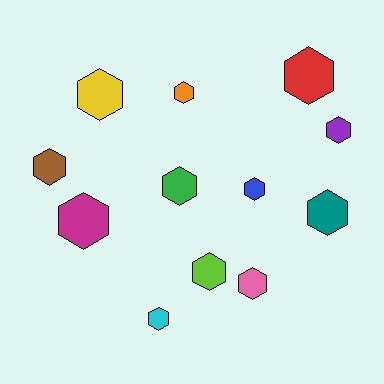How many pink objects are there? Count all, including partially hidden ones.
There is 1 pink object.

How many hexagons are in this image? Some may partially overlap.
There are 12 hexagons.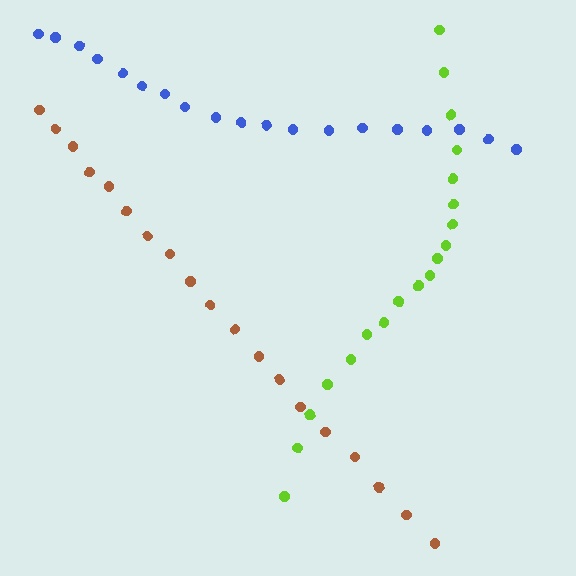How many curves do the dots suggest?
There are 3 distinct paths.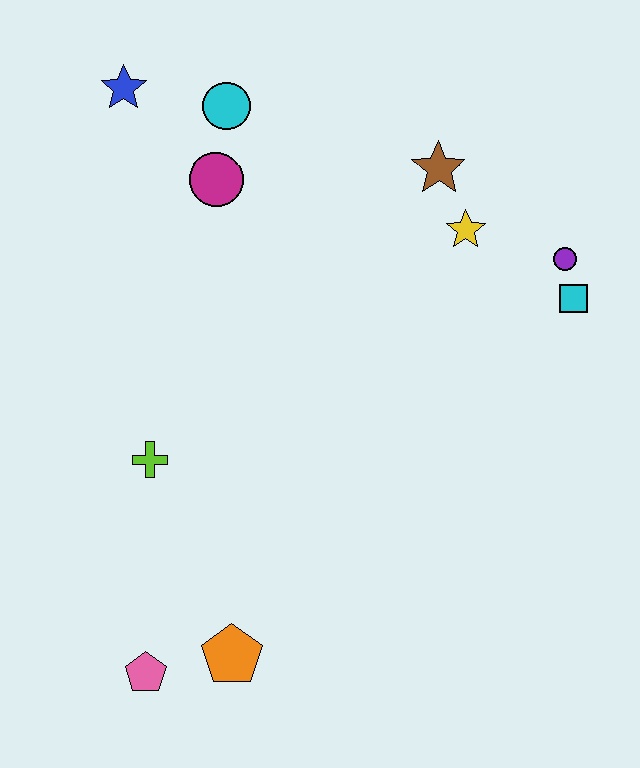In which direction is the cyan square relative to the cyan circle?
The cyan square is to the right of the cyan circle.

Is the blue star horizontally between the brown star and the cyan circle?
No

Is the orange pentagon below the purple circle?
Yes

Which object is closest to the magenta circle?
The cyan circle is closest to the magenta circle.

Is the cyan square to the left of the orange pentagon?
No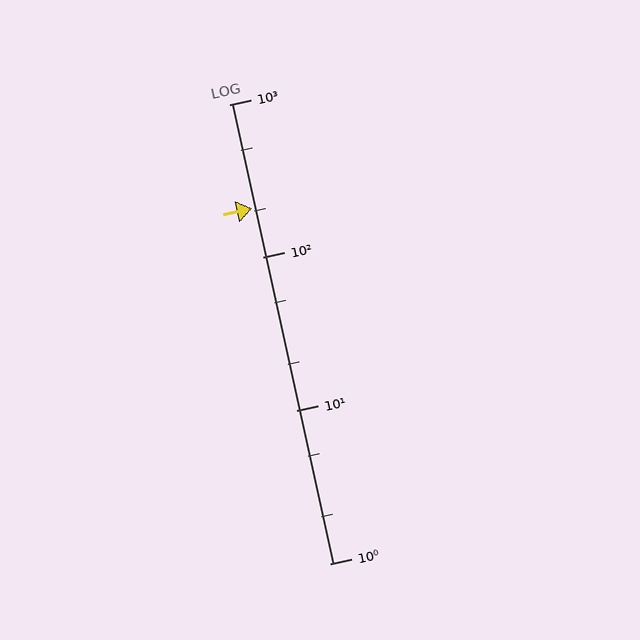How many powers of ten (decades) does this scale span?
The scale spans 3 decades, from 1 to 1000.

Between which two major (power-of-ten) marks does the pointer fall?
The pointer is between 100 and 1000.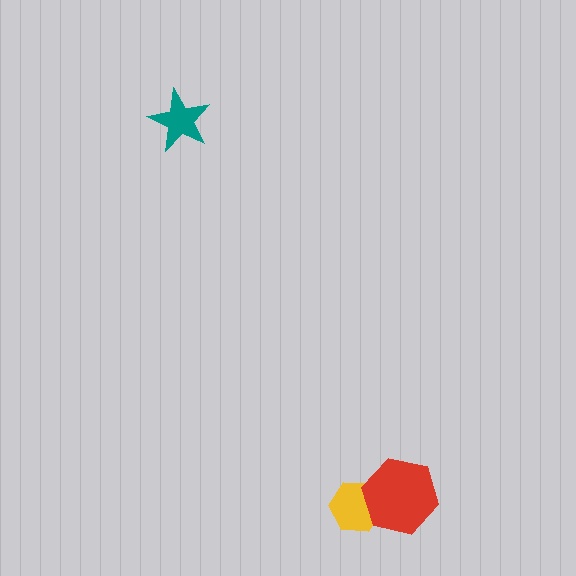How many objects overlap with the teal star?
0 objects overlap with the teal star.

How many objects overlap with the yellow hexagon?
1 object overlaps with the yellow hexagon.